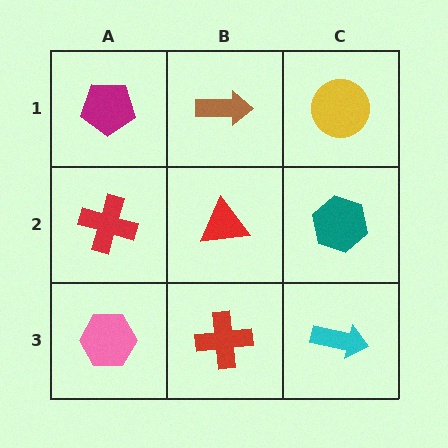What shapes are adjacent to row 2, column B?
A brown arrow (row 1, column B), a red cross (row 3, column B), a red cross (row 2, column A), a teal hexagon (row 2, column C).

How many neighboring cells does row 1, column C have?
2.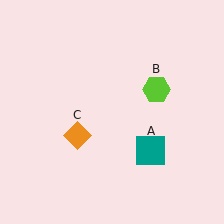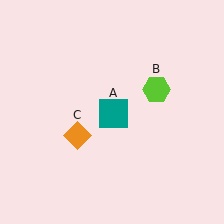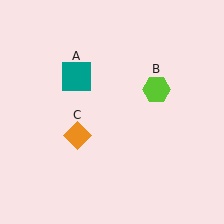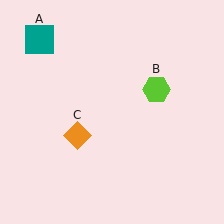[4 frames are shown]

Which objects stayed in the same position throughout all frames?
Lime hexagon (object B) and orange diamond (object C) remained stationary.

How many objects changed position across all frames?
1 object changed position: teal square (object A).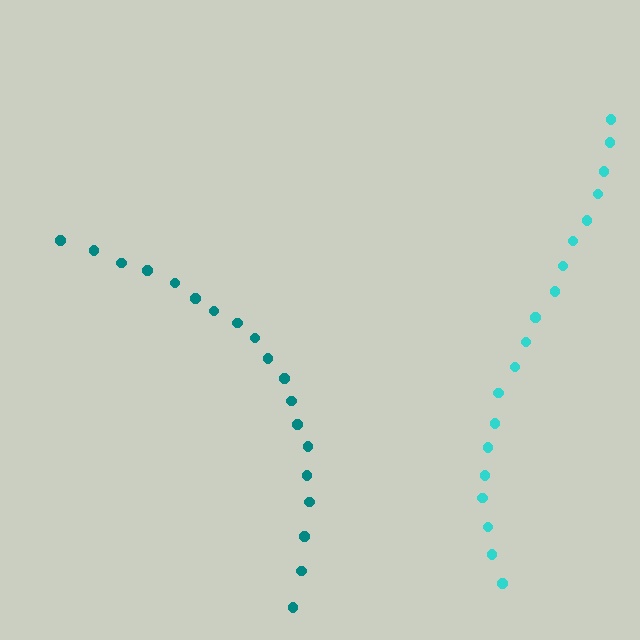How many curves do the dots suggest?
There are 2 distinct paths.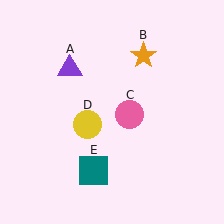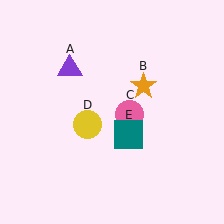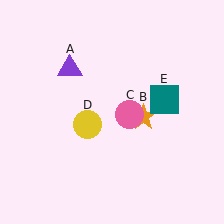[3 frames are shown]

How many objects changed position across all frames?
2 objects changed position: orange star (object B), teal square (object E).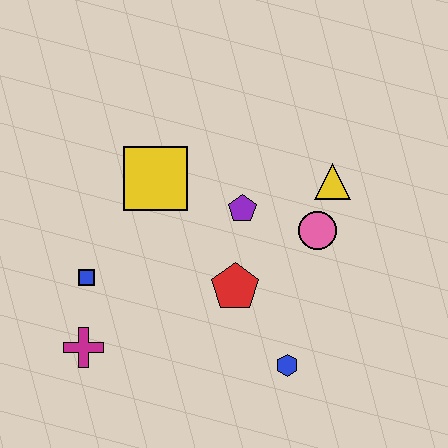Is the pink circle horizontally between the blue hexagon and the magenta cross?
No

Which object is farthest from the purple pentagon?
The magenta cross is farthest from the purple pentagon.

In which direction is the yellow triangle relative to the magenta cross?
The yellow triangle is to the right of the magenta cross.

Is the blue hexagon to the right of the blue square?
Yes